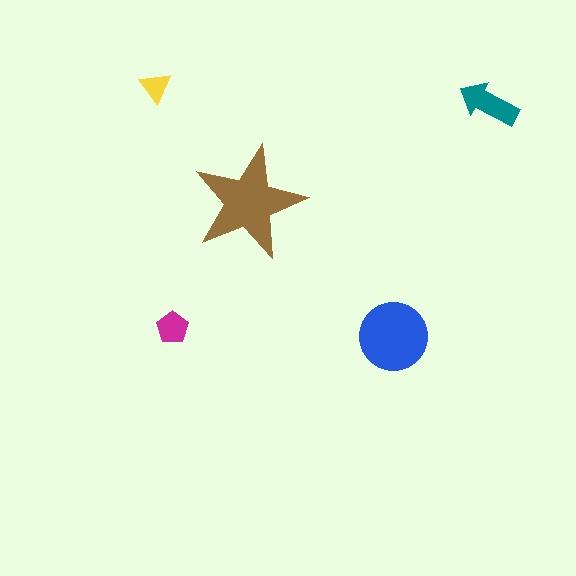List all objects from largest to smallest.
The brown star, the blue circle, the teal arrow, the magenta pentagon, the yellow triangle.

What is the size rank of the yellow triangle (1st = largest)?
5th.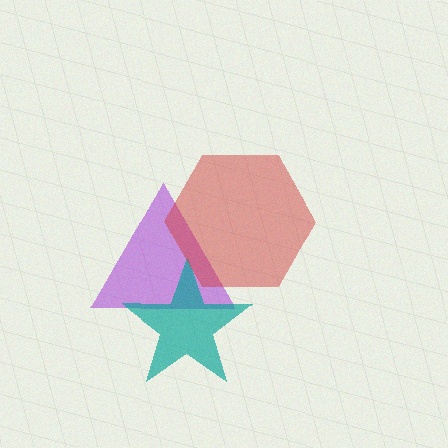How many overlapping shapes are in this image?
There are 3 overlapping shapes in the image.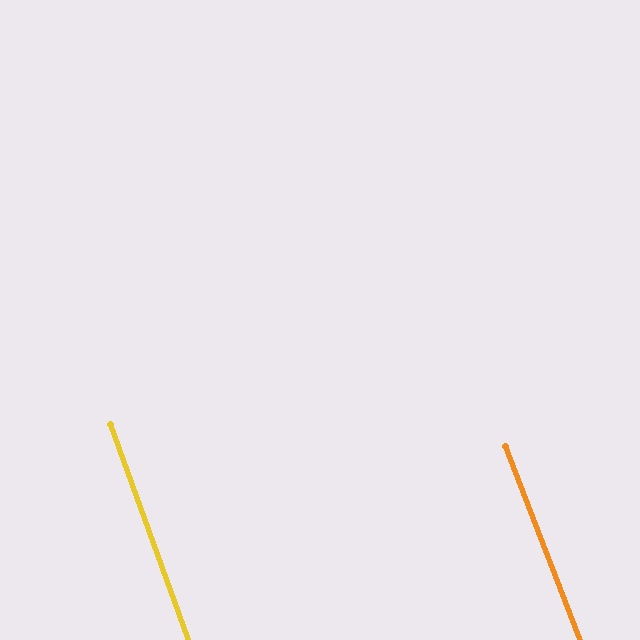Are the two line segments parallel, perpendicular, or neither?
Parallel — their directions differ by only 1.4°.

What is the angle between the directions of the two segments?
Approximately 1 degree.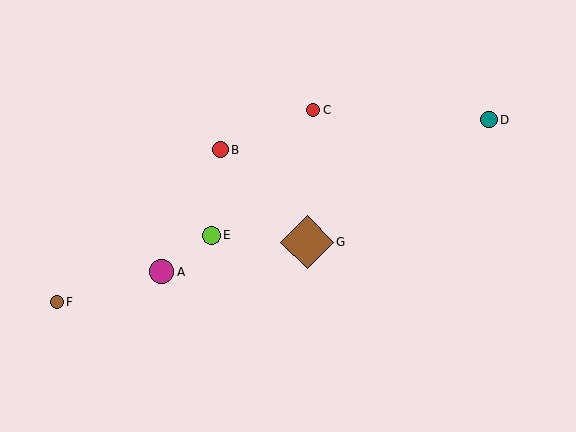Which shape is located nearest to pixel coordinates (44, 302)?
The brown circle (labeled F) at (57, 302) is nearest to that location.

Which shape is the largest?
The brown diamond (labeled G) is the largest.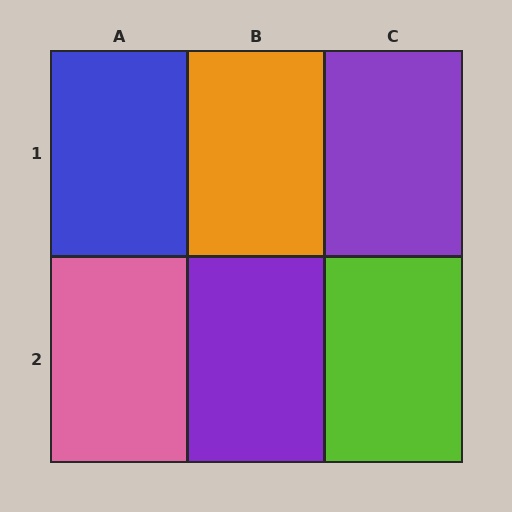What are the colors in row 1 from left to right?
Blue, orange, purple.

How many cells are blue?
1 cell is blue.